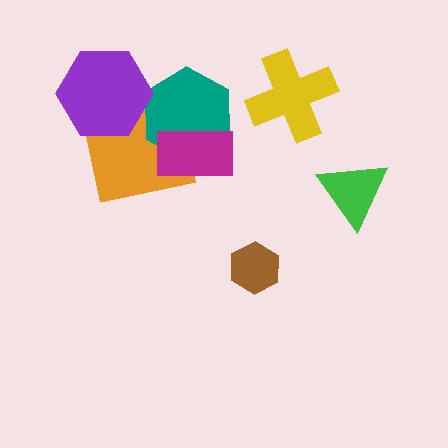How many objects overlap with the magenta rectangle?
2 objects overlap with the magenta rectangle.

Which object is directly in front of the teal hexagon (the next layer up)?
The magenta rectangle is directly in front of the teal hexagon.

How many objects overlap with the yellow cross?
0 objects overlap with the yellow cross.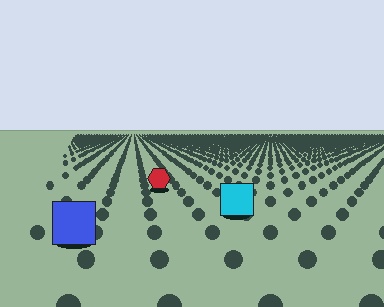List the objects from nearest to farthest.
From nearest to farthest: the blue square, the cyan square, the red hexagon.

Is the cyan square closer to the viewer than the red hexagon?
Yes. The cyan square is closer — you can tell from the texture gradient: the ground texture is coarser near it.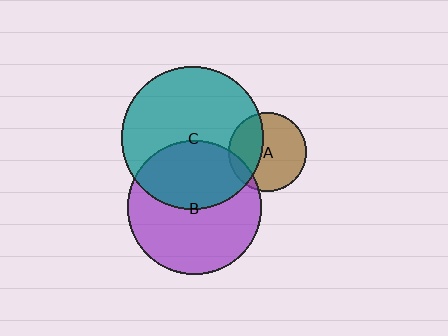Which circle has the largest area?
Circle C (teal).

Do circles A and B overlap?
Yes.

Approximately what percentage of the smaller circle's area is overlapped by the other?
Approximately 10%.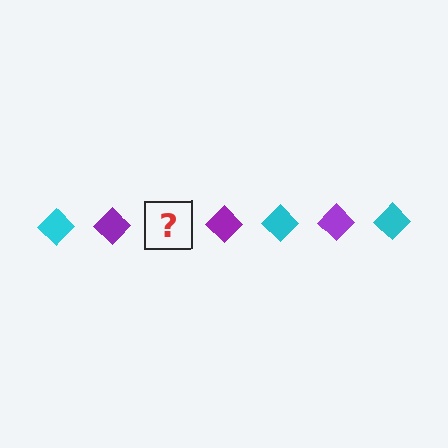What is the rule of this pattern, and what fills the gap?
The rule is that the pattern cycles through cyan, purple diamonds. The gap should be filled with a cyan diamond.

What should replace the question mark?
The question mark should be replaced with a cyan diamond.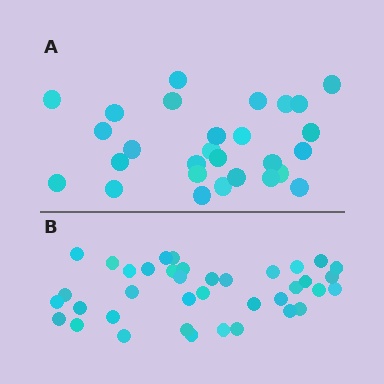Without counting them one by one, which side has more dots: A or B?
Region B (the bottom region) has more dots.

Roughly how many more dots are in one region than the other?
Region B has roughly 10 or so more dots than region A.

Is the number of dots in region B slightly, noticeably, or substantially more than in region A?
Region B has noticeably more, but not dramatically so. The ratio is roughly 1.4 to 1.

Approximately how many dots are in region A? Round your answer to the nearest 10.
About 30 dots. (The exact count is 28, which rounds to 30.)